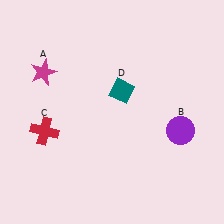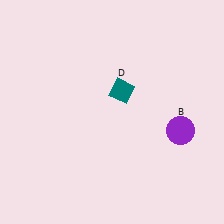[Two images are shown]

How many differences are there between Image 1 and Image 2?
There are 2 differences between the two images.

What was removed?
The red cross (C), the magenta star (A) were removed in Image 2.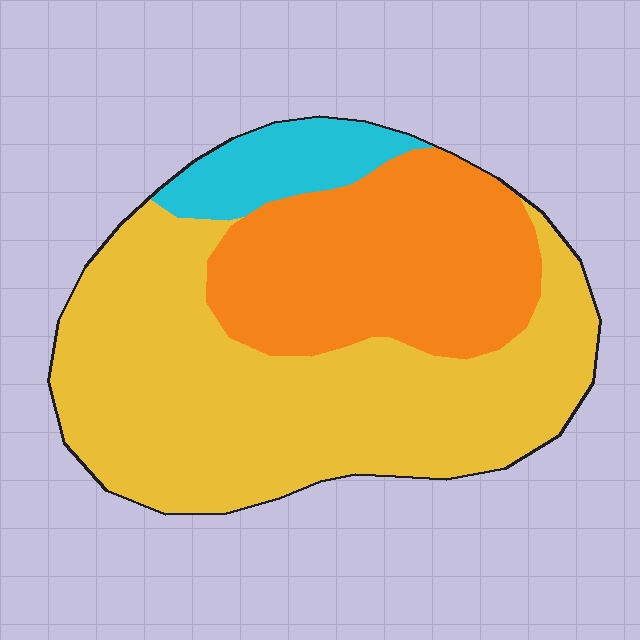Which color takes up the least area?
Cyan, at roughly 10%.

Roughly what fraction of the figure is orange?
Orange covers roughly 30% of the figure.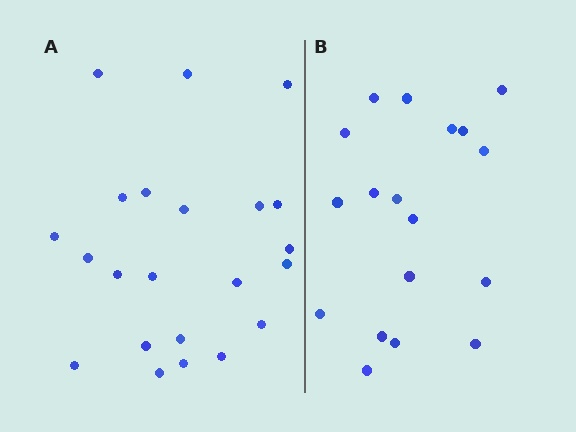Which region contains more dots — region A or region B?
Region A (the left region) has more dots.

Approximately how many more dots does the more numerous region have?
Region A has about 4 more dots than region B.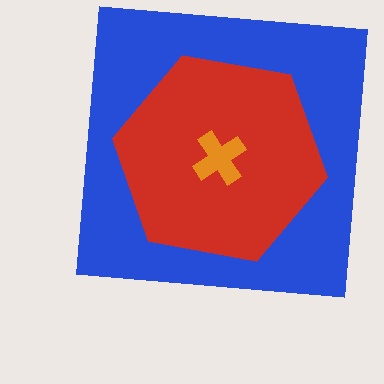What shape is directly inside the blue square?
The red hexagon.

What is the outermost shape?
The blue square.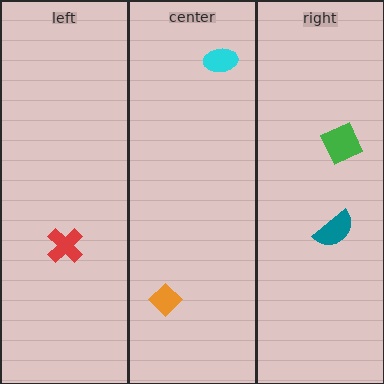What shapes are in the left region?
The red cross.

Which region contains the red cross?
The left region.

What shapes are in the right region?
The teal semicircle, the green square.